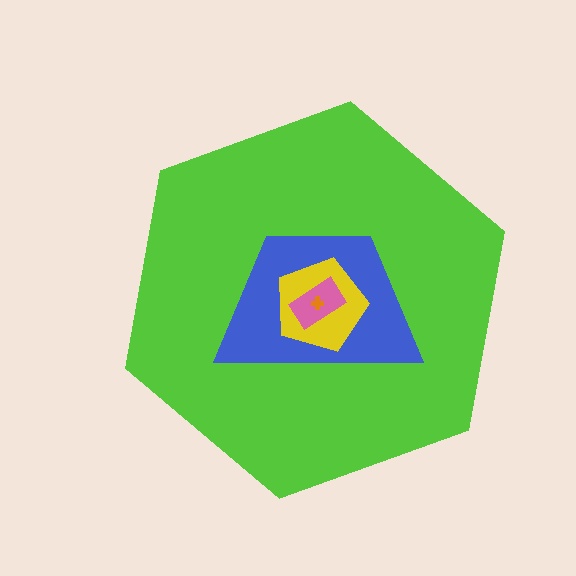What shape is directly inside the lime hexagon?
The blue trapezoid.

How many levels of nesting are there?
5.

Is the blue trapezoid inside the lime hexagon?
Yes.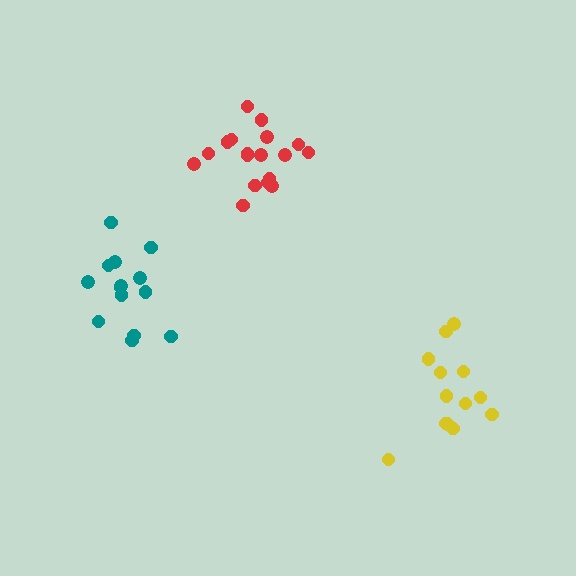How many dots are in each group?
Group 1: 14 dots, Group 2: 13 dots, Group 3: 18 dots (45 total).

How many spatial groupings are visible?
There are 3 spatial groupings.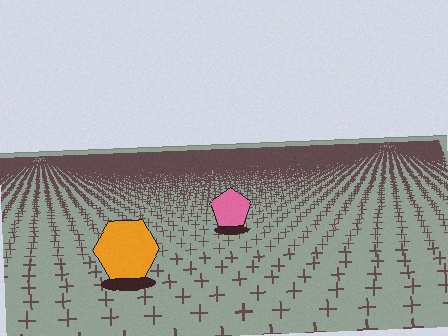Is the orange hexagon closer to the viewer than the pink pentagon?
Yes. The orange hexagon is closer — you can tell from the texture gradient: the ground texture is coarser near it.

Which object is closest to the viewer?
The orange hexagon is closest. The texture marks near it are larger and more spread out.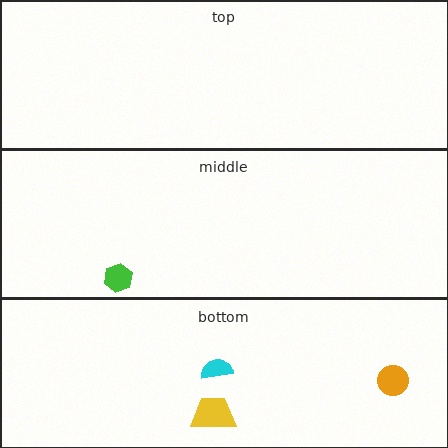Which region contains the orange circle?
The bottom region.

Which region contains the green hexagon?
The middle region.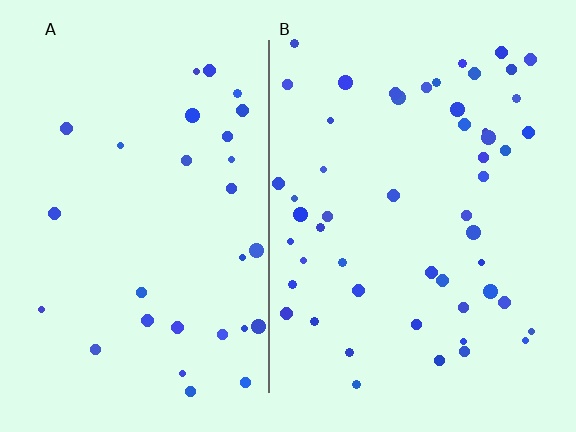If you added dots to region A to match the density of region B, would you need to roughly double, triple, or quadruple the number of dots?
Approximately double.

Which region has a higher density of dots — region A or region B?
B (the right).